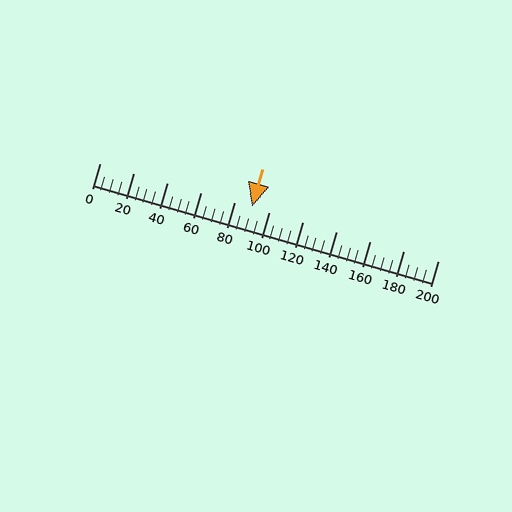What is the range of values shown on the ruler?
The ruler shows values from 0 to 200.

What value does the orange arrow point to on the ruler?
The orange arrow points to approximately 90.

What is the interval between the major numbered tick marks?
The major tick marks are spaced 20 units apart.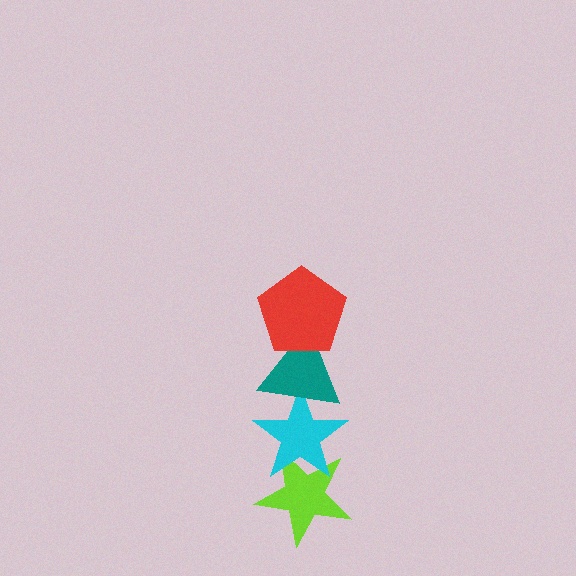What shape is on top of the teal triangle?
The red pentagon is on top of the teal triangle.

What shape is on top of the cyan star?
The teal triangle is on top of the cyan star.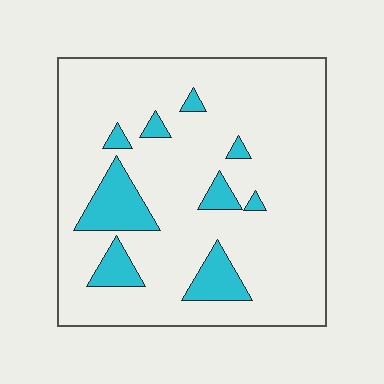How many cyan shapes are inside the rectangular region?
9.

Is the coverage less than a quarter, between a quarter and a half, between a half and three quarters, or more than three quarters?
Less than a quarter.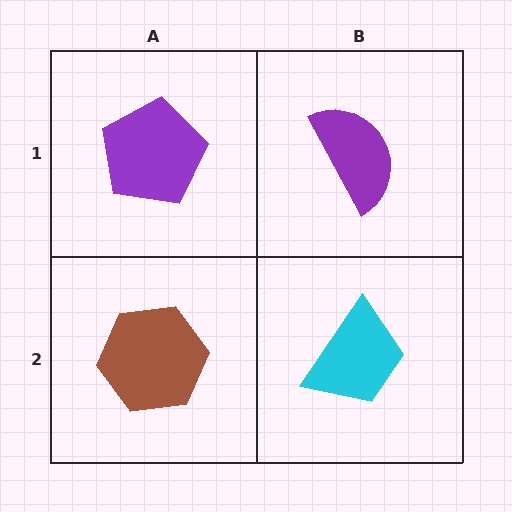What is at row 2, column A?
A brown hexagon.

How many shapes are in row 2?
2 shapes.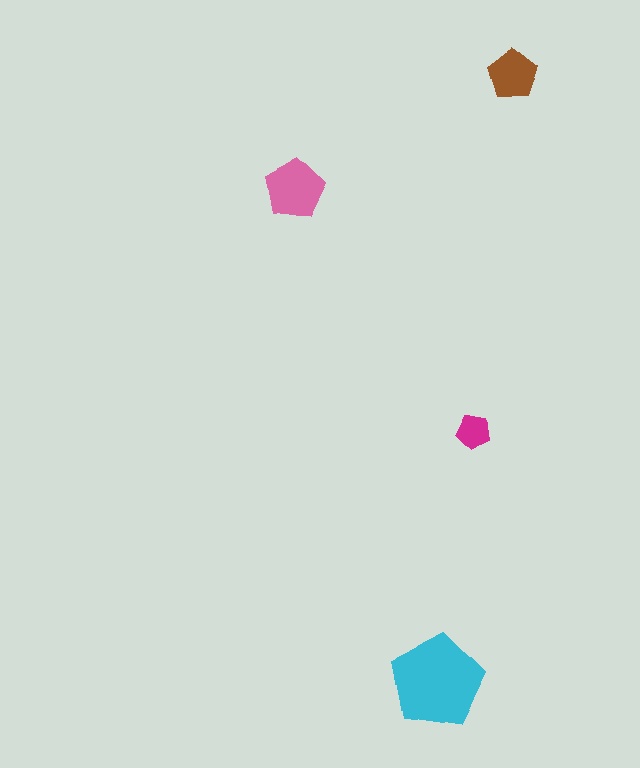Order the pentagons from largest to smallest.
the cyan one, the pink one, the brown one, the magenta one.